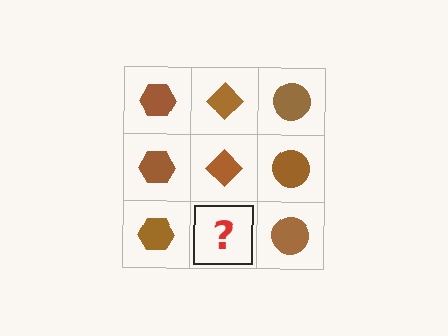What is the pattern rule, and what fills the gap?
The rule is that each column has a consistent shape. The gap should be filled with a brown diamond.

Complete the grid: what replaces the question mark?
The question mark should be replaced with a brown diamond.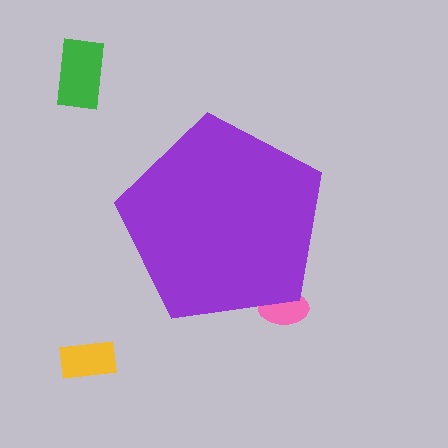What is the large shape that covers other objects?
A purple pentagon.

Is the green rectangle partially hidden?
No, the green rectangle is fully visible.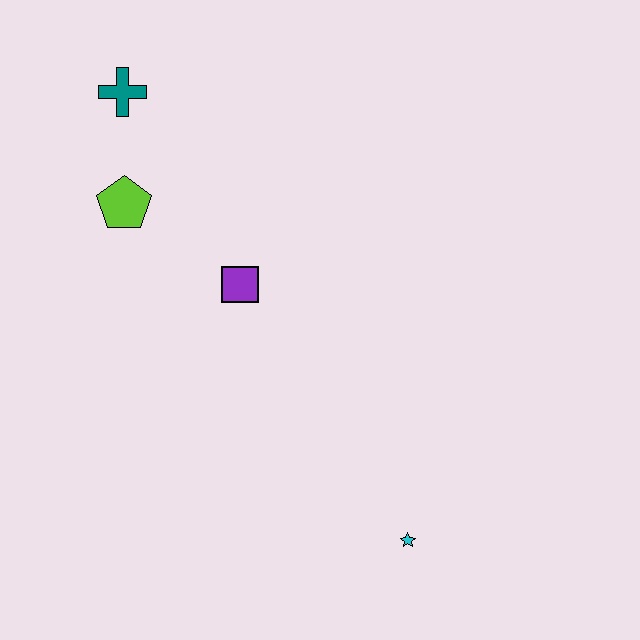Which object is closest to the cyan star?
The purple square is closest to the cyan star.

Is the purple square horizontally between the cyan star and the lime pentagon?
Yes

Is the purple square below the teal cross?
Yes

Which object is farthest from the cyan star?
The teal cross is farthest from the cyan star.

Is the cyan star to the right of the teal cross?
Yes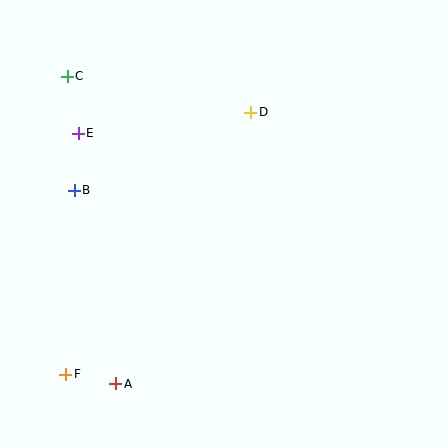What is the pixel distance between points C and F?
The distance between C and F is 298 pixels.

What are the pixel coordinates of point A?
Point A is at (116, 384).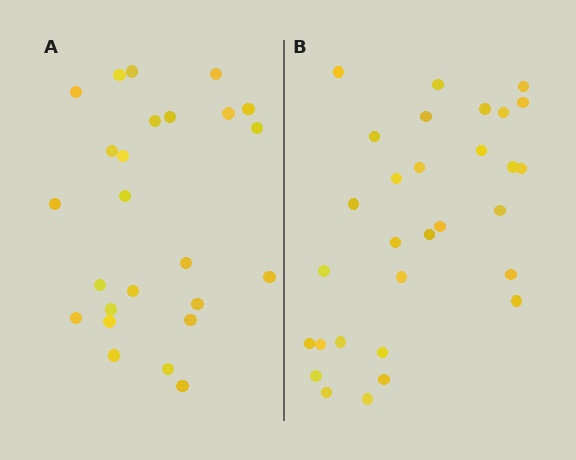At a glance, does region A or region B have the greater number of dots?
Region B (the right region) has more dots.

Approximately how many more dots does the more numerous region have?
Region B has about 5 more dots than region A.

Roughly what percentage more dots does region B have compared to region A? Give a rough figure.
About 20% more.